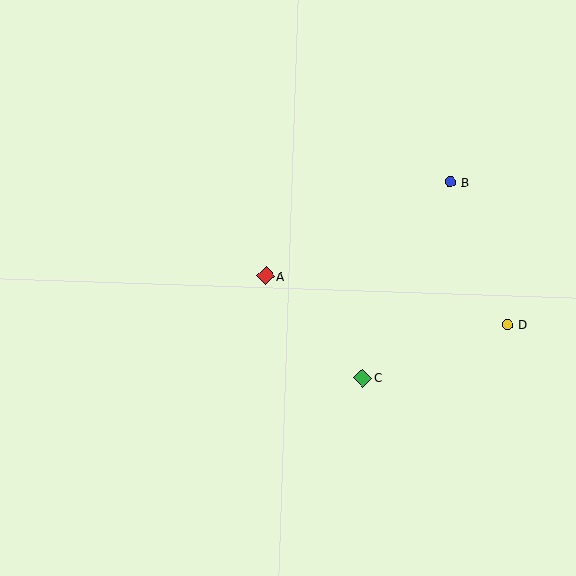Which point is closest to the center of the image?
Point A at (265, 276) is closest to the center.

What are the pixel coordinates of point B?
Point B is at (450, 182).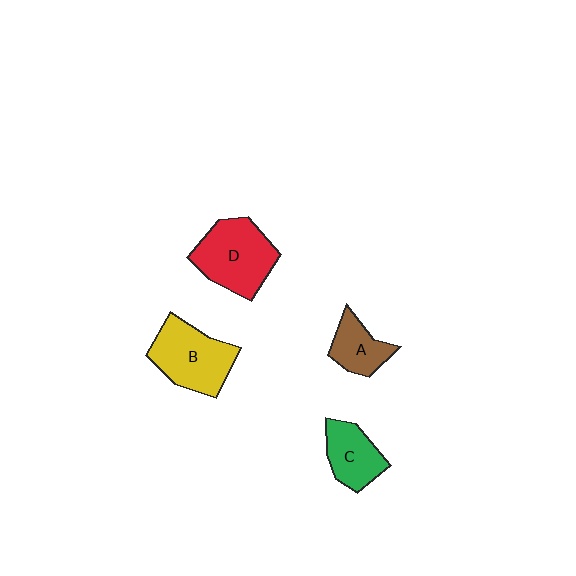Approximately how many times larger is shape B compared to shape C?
Approximately 1.5 times.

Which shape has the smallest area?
Shape A (brown).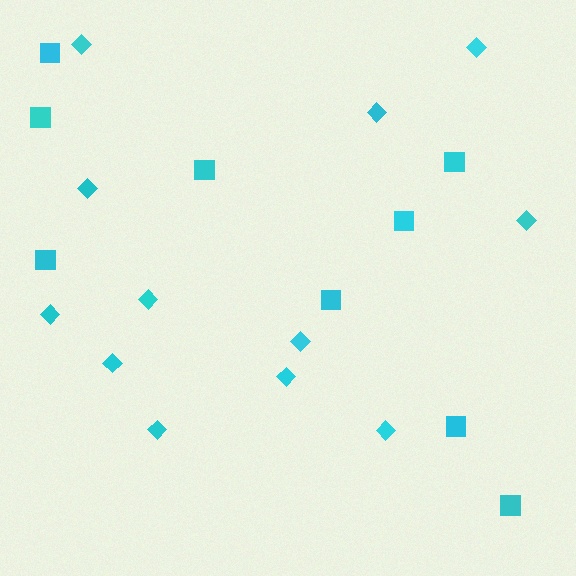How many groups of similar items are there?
There are 2 groups: one group of squares (9) and one group of diamonds (12).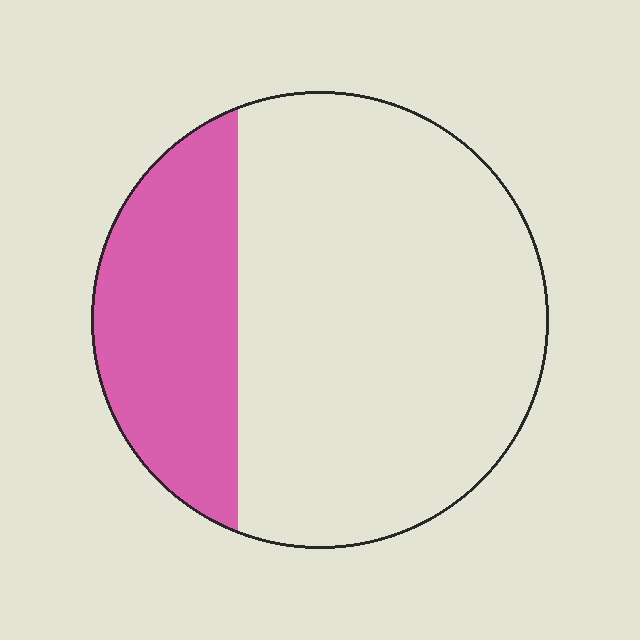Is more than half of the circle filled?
No.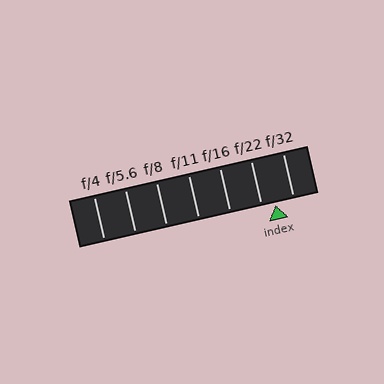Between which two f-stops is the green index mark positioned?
The index mark is between f/22 and f/32.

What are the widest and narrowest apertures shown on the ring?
The widest aperture shown is f/4 and the narrowest is f/32.